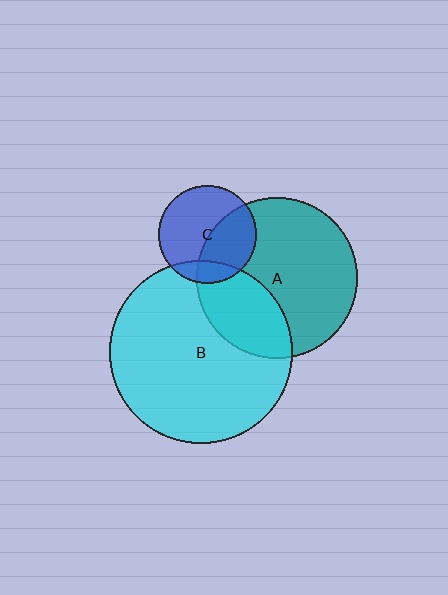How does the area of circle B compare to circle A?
Approximately 1.3 times.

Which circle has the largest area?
Circle B (cyan).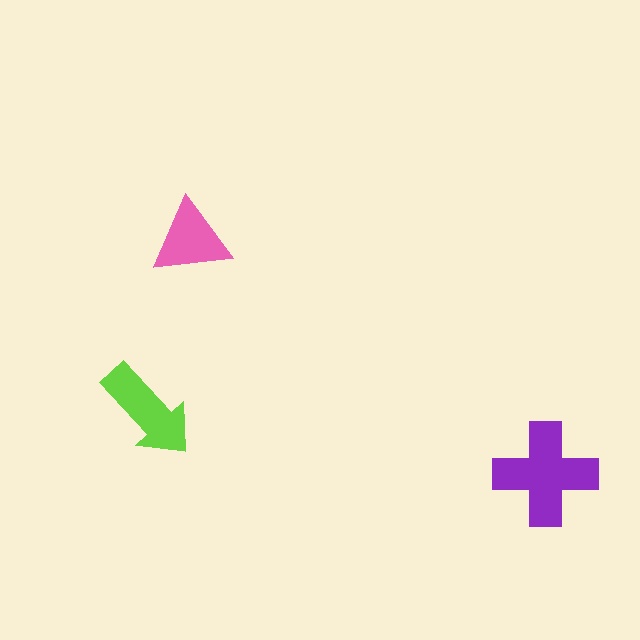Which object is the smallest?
The pink triangle.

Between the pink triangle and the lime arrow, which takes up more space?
The lime arrow.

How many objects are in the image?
There are 3 objects in the image.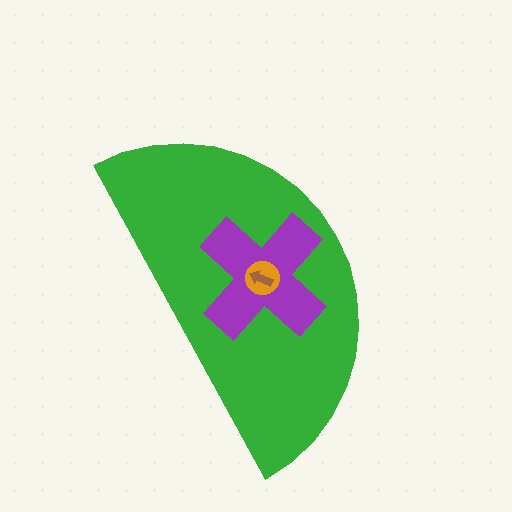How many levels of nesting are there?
4.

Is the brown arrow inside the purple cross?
Yes.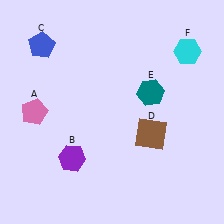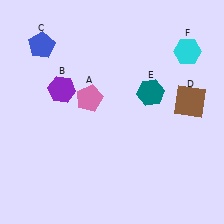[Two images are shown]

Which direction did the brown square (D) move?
The brown square (D) moved right.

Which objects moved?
The objects that moved are: the pink pentagon (A), the purple hexagon (B), the brown square (D).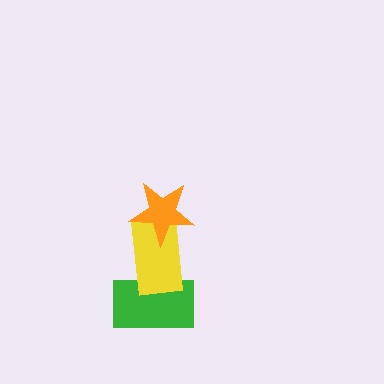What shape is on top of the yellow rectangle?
The orange star is on top of the yellow rectangle.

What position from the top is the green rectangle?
The green rectangle is 3rd from the top.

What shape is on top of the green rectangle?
The yellow rectangle is on top of the green rectangle.